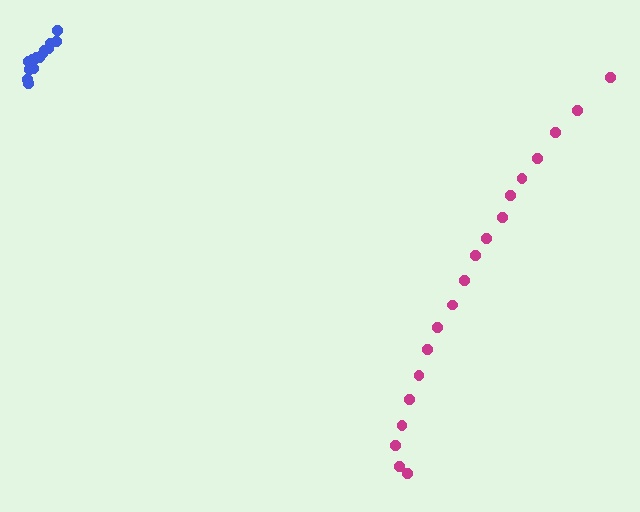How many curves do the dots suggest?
There are 2 distinct paths.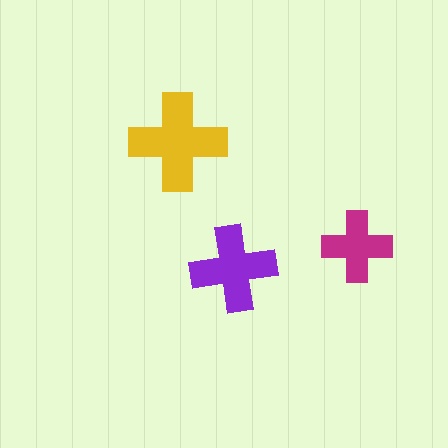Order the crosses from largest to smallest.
the yellow one, the purple one, the magenta one.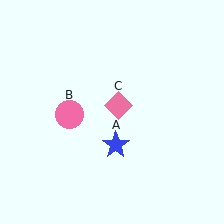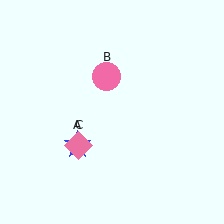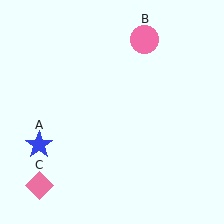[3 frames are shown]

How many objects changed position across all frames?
3 objects changed position: blue star (object A), pink circle (object B), pink diamond (object C).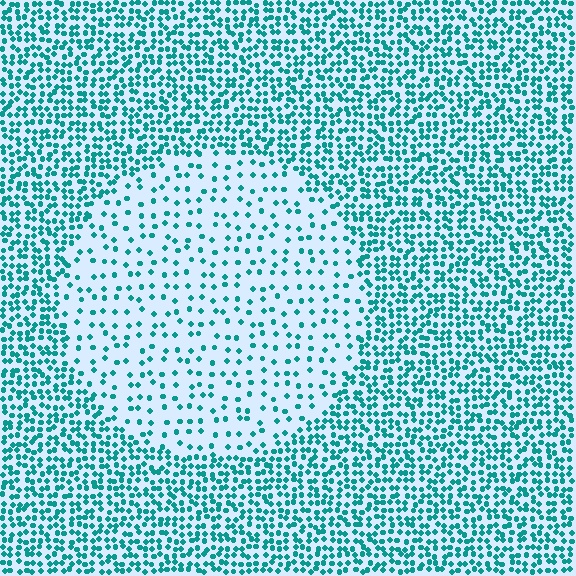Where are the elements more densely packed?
The elements are more densely packed outside the circle boundary.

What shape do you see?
I see a circle.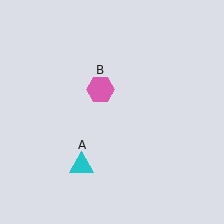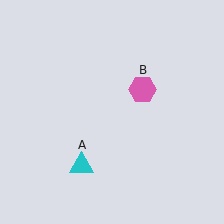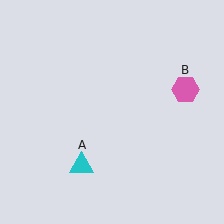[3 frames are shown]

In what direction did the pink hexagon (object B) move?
The pink hexagon (object B) moved right.